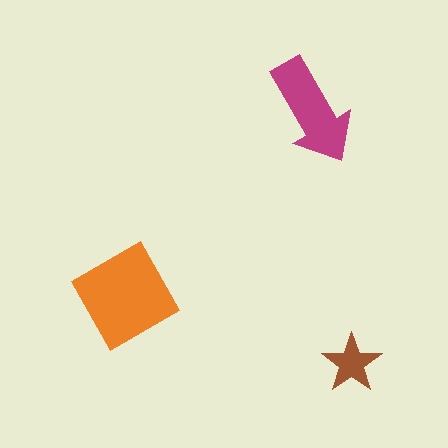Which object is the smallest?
The brown star.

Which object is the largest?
The orange square.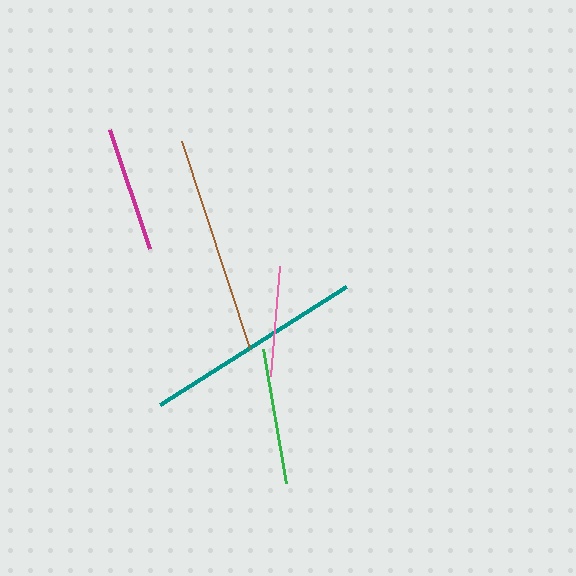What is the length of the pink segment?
The pink segment is approximately 110 pixels long.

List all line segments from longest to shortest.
From longest to shortest: teal, brown, green, magenta, pink.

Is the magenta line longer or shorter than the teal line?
The teal line is longer than the magenta line.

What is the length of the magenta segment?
The magenta segment is approximately 125 pixels long.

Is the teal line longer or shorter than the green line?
The teal line is longer than the green line.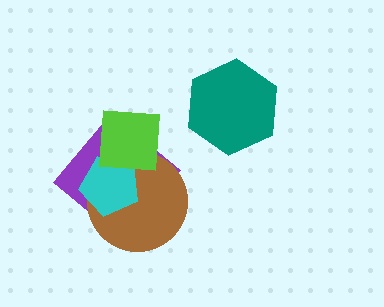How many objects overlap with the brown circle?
3 objects overlap with the brown circle.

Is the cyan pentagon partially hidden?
Yes, it is partially covered by another shape.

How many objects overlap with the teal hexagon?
0 objects overlap with the teal hexagon.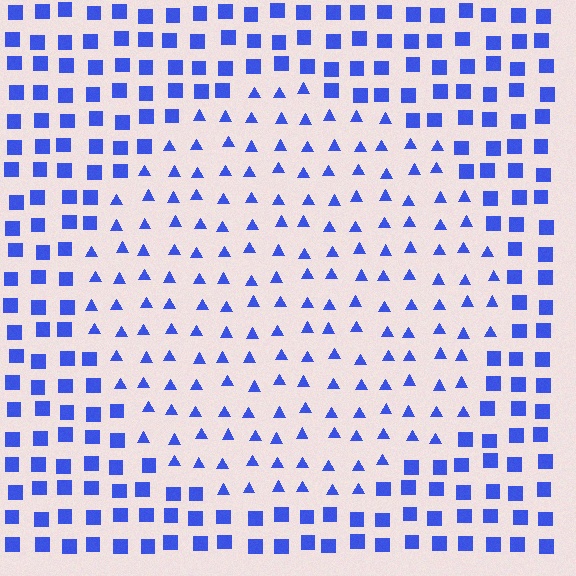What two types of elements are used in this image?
The image uses triangles inside the circle region and squares outside it.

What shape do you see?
I see a circle.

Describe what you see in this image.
The image is filled with small blue elements arranged in a uniform grid. A circle-shaped region contains triangles, while the surrounding area contains squares. The boundary is defined purely by the change in element shape.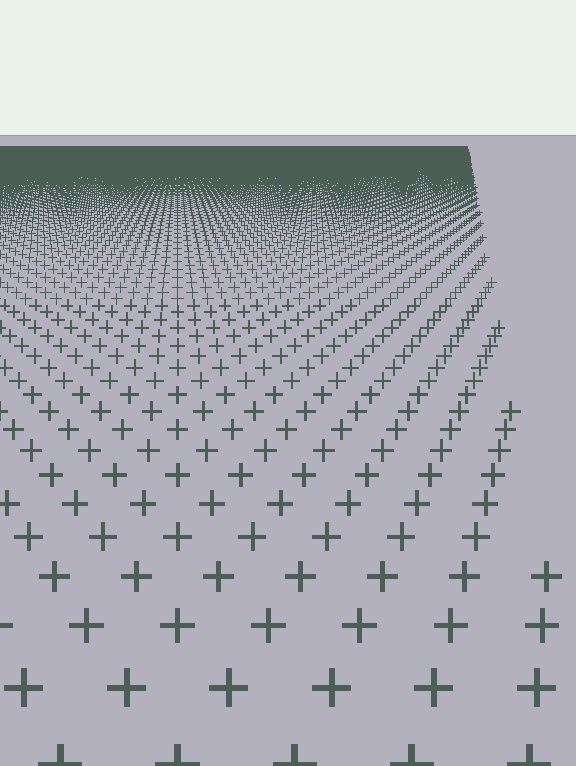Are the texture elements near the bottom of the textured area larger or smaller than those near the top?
Larger. Near the bottom, elements are closer to the viewer and appear at a bigger on-screen size.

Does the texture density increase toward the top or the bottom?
Density increases toward the top.